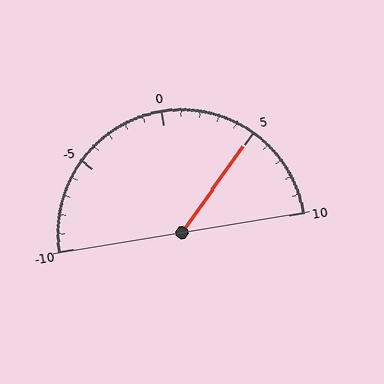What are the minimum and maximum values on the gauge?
The gauge ranges from -10 to 10.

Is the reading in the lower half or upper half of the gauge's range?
The reading is in the upper half of the range (-10 to 10).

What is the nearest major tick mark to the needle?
The nearest major tick mark is 5.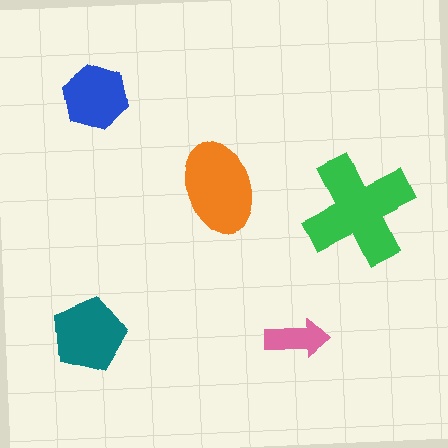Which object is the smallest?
The pink arrow.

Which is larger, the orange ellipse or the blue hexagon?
The orange ellipse.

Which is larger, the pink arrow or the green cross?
The green cross.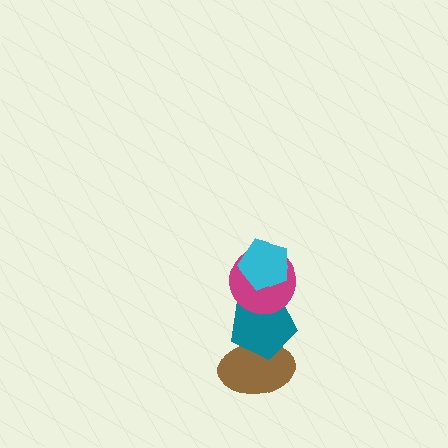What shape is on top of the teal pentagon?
The magenta circle is on top of the teal pentagon.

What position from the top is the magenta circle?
The magenta circle is 2nd from the top.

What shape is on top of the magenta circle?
The cyan pentagon is on top of the magenta circle.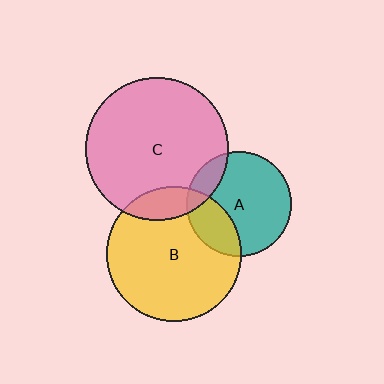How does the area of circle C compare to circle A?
Approximately 1.8 times.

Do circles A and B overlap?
Yes.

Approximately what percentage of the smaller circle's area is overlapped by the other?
Approximately 25%.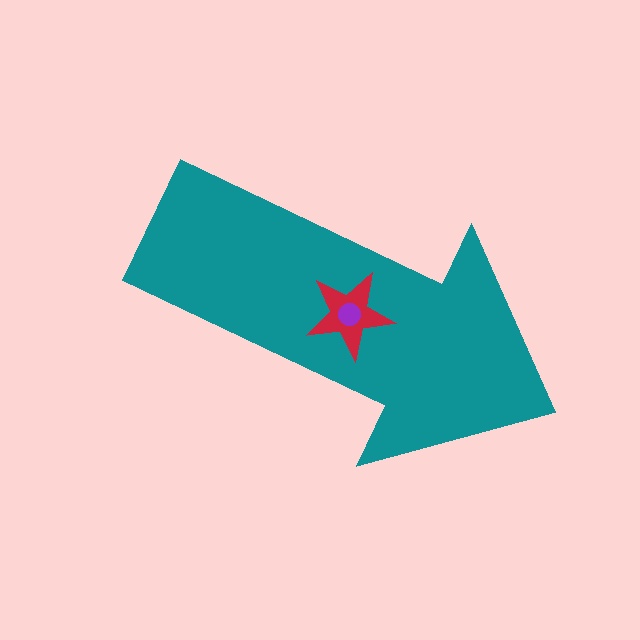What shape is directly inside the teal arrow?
The red star.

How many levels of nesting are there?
3.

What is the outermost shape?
The teal arrow.